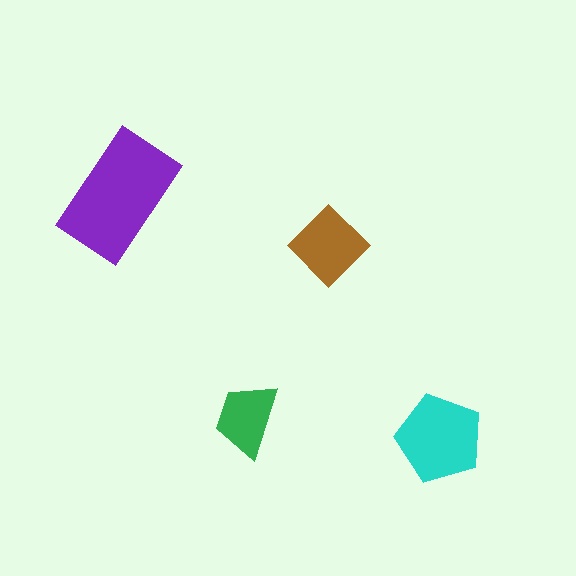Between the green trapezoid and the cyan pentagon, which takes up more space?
The cyan pentagon.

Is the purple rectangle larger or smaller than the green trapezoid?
Larger.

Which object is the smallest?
The green trapezoid.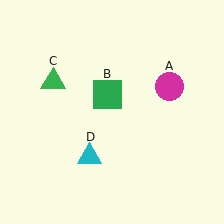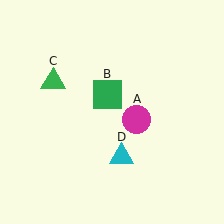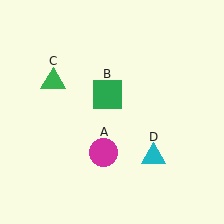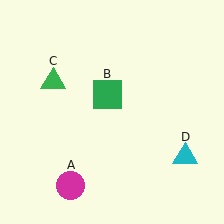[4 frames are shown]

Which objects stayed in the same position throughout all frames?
Green square (object B) and green triangle (object C) remained stationary.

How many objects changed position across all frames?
2 objects changed position: magenta circle (object A), cyan triangle (object D).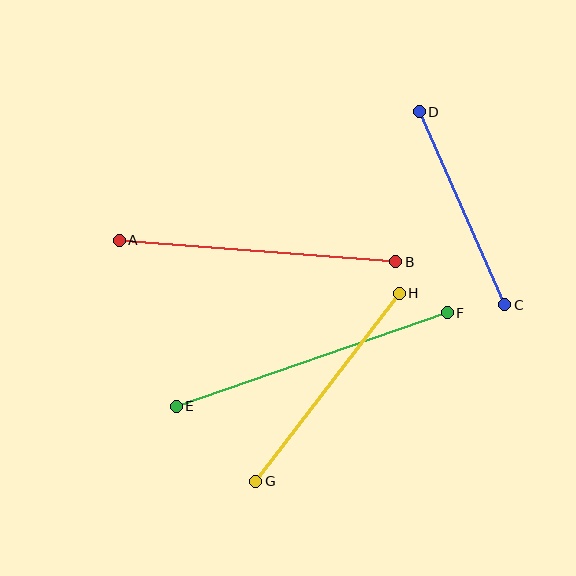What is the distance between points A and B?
The distance is approximately 277 pixels.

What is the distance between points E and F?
The distance is approximately 287 pixels.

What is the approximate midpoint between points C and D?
The midpoint is at approximately (462, 208) pixels.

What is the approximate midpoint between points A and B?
The midpoint is at approximately (258, 251) pixels.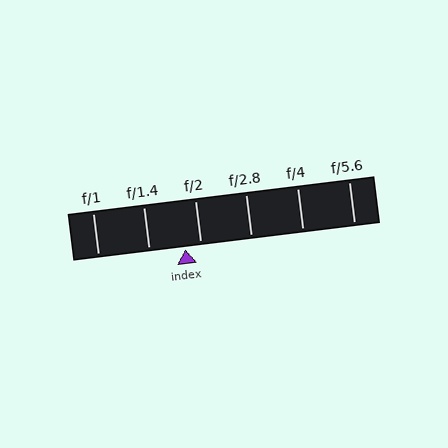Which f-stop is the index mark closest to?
The index mark is closest to f/2.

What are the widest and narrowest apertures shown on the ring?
The widest aperture shown is f/1 and the narrowest is f/5.6.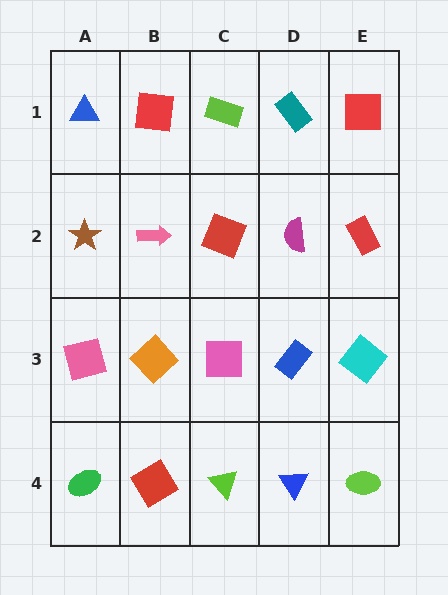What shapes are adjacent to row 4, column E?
A cyan diamond (row 3, column E), a blue triangle (row 4, column D).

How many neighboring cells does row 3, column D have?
4.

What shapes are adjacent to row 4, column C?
A pink square (row 3, column C), a red diamond (row 4, column B), a blue triangle (row 4, column D).